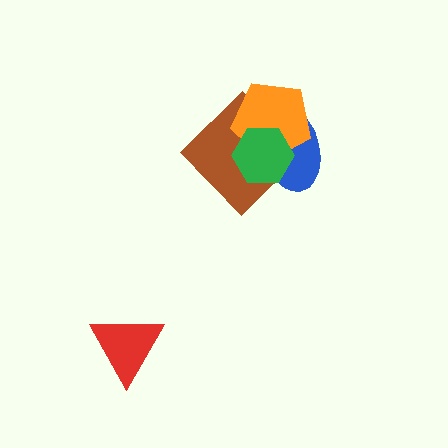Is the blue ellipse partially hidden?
Yes, it is partially covered by another shape.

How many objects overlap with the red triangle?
0 objects overlap with the red triangle.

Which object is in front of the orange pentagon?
The green hexagon is in front of the orange pentagon.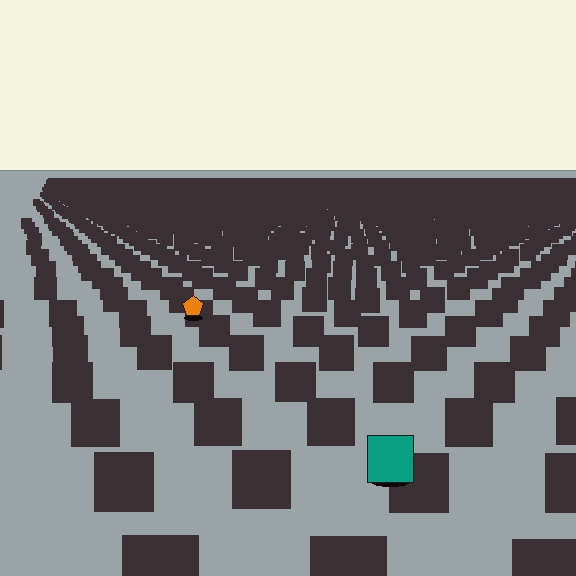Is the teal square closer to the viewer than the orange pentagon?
Yes. The teal square is closer — you can tell from the texture gradient: the ground texture is coarser near it.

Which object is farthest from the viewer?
The orange pentagon is farthest from the viewer. It appears smaller and the ground texture around it is denser.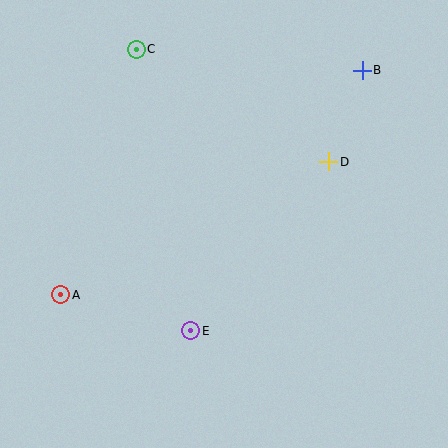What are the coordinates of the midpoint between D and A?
The midpoint between D and A is at (195, 228).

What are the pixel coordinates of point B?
Point B is at (362, 70).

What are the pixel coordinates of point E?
Point E is at (191, 331).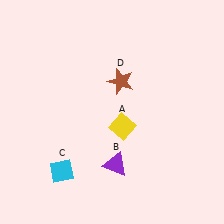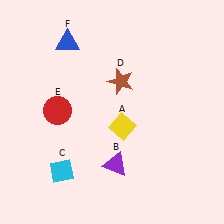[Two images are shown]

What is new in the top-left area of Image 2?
A blue triangle (F) was added in the top-left area of Image 2.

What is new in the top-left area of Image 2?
A red circle (E) was added in the top-left area of Image 2.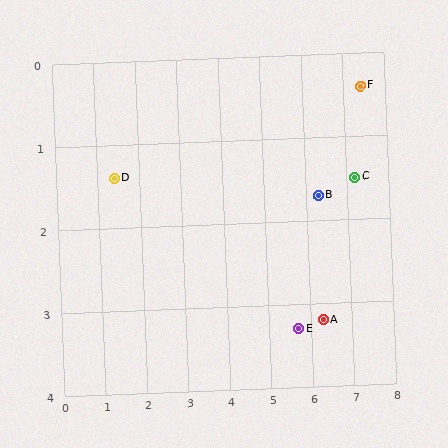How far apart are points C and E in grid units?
Points C and E are about 2.3 grid units apart.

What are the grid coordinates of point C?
Point C is at approximately (7.2, 1.5).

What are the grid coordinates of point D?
Point D is at approximately (1.4, 1.4).